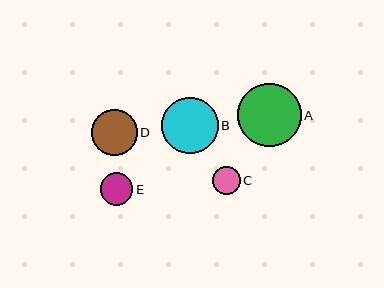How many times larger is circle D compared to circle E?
Circle D is approximately 1.4 times the size of circle E.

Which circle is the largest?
Circle A is the largest with a size of approximately 63 pixels.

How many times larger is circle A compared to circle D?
Circle A is approximately 1.4 times the size of circle D.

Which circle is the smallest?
Circle C is the smallest with a size of approximately 28 pixels.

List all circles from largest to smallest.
From largest to smallest: A, B, D, E, C.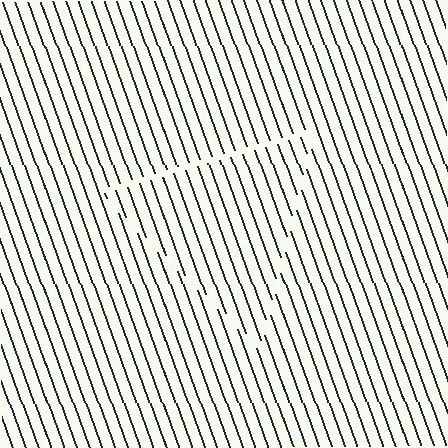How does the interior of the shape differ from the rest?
The interior of the shape contains the same grating, shifted by half a period — the contour is defined by the phase discontinuity where line-ends from the inner and outer gratings abut.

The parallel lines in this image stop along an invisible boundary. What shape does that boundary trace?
An illusory triangle. The interior of the shape contains the same grating, shifted by half a period — the contour is defined by the phase discontinuity where line-ends from the inner and outer gratings abut.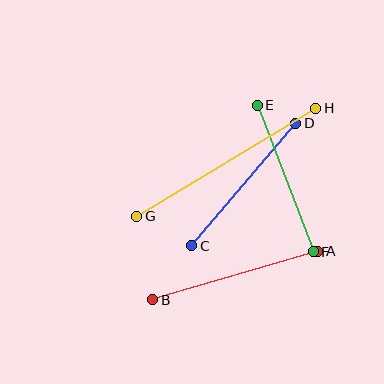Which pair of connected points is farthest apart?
Points G and H are farthest apart.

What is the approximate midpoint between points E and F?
The midpoint is at approximately (285, 178) pixels.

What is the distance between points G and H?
The distance is approximately 209 pixels.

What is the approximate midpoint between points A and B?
The midpoint is at approximately (235, 276) pixels.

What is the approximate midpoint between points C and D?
The midpoint is at approximately (244, 185) pixels.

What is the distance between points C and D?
The distance is approximately 160 pixels.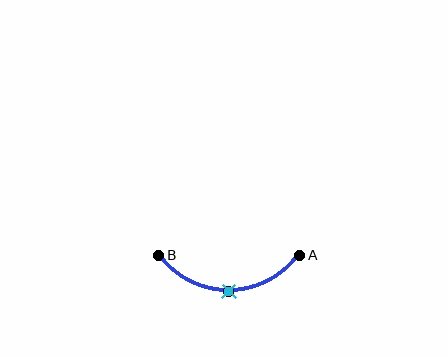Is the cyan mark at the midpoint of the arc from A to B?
Yes. The cyan mark lies on the arc at equal arc-length from both A and B — it is the arc midpoint.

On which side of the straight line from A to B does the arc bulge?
The arc bulges below the straight line connecting A and B.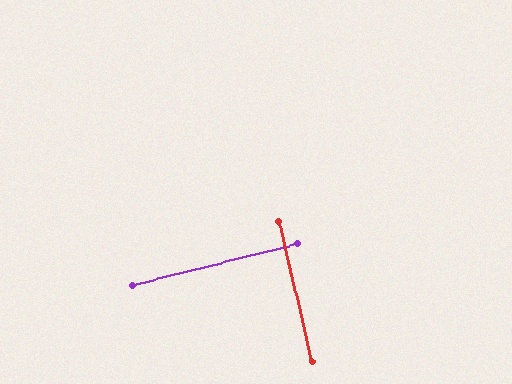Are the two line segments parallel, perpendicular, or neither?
Perpendicular — they meet at approximately 89°.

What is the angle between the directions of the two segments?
Approximately 89 degrees.